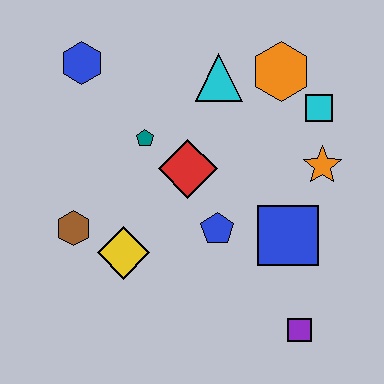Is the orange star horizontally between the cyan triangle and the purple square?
No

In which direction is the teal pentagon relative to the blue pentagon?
The teal pentagon is above the blue pentagon.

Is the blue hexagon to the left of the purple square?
Yes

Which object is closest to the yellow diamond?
The brown hexagon is closest to the yellow diamond.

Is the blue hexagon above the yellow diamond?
Yes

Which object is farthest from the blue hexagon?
The purple square is farthest from the blue hexagon.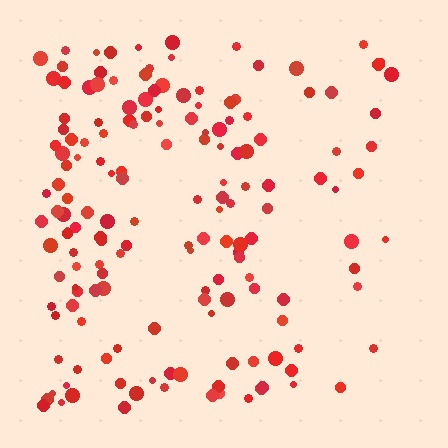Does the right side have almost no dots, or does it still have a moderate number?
Still a moderate number, just noticeably fewer than the left.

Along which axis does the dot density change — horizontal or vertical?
Horizontal.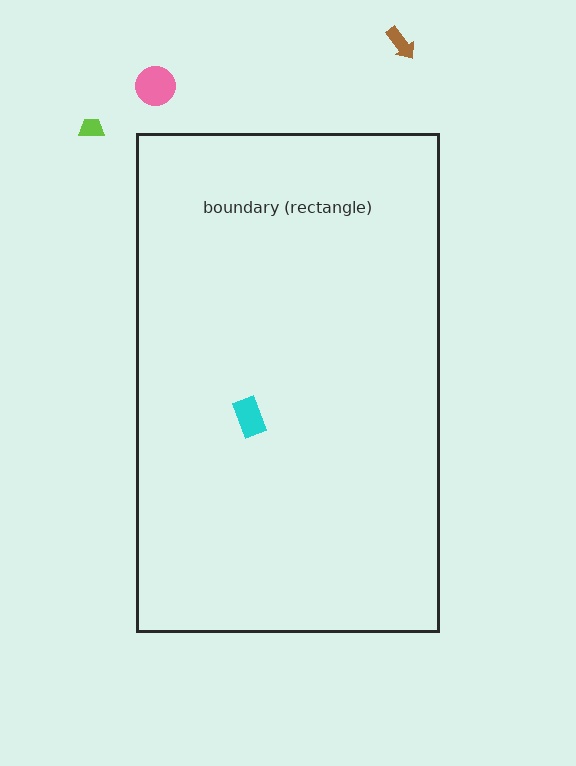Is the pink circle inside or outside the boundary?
Outside.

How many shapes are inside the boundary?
1 inside, 3 outside.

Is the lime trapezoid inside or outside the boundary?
Outside.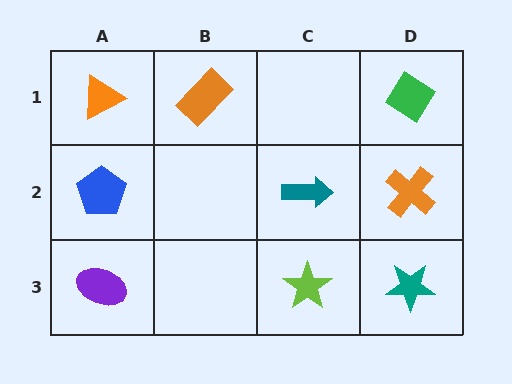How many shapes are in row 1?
3 shapes.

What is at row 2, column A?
A blue pentagon.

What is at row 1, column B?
An orange rectangle.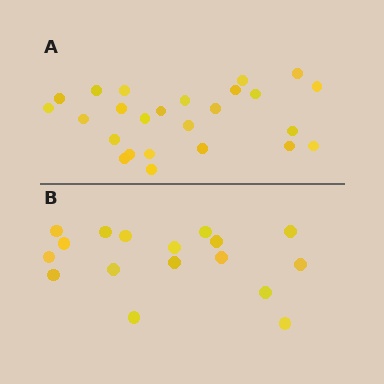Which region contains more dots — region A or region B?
Region A (the top region) has more dots.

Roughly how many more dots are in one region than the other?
Region A has roughly 8 or so more dots than region B.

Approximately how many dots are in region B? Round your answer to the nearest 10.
About 20 dots. (The exact count is 17, which rounds to 20.)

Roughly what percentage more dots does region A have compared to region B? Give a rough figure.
About 45% more.